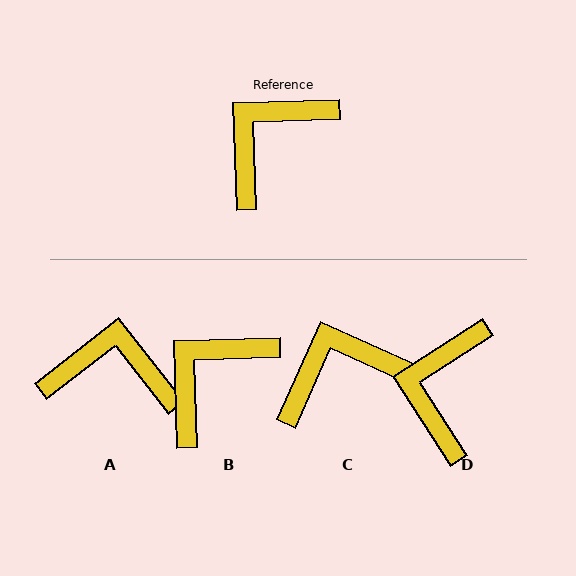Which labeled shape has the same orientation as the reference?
B.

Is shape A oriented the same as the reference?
No, it is off by about 54 degrees.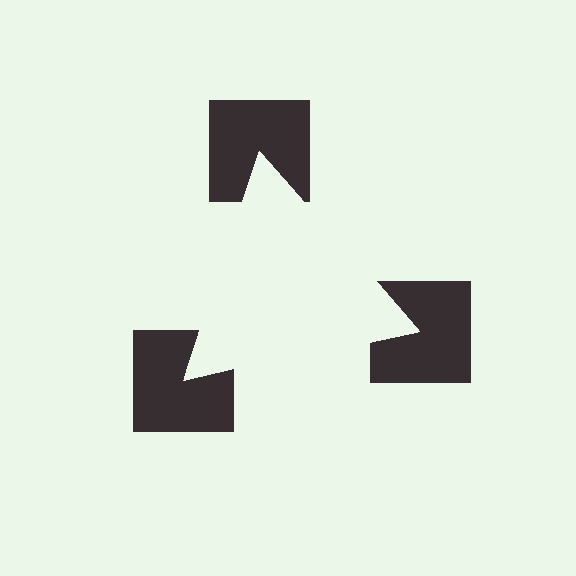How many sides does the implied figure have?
3 sides.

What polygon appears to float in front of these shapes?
An illusory triangle — its edges are inferred from the aligned wedge cuts in the notched squares, not physically drawn.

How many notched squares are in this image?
There are 3 — one at each vertex of the illusory triangle.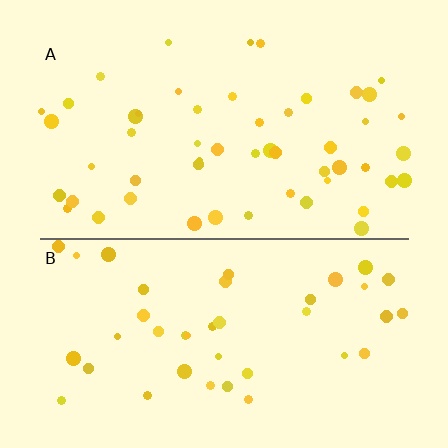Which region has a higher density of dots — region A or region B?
A (the top).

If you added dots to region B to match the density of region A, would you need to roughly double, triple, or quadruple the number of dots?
Approximately double.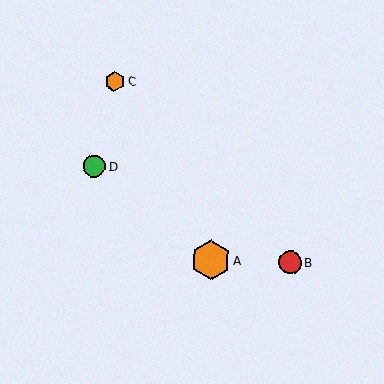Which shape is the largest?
The orange hexagon (labeled A) is the largest.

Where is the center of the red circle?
The center of the red circle is at (290, 262).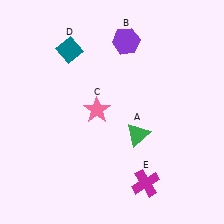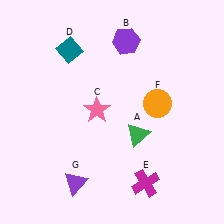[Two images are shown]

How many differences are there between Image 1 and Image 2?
There are 2 differences between the two images.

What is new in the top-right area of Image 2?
An orange circle (F) was added in the top-right area of Image 2.